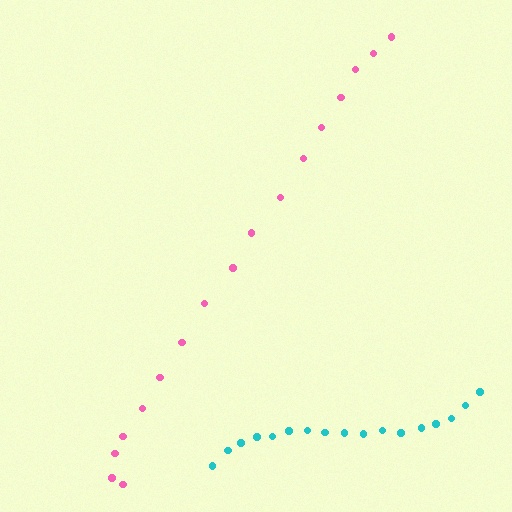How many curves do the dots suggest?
There are 2 distinct paths.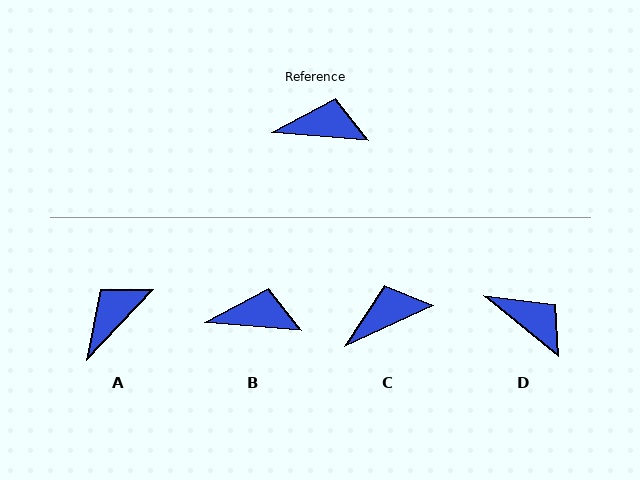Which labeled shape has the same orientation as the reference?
B.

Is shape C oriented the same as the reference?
No, it is off by about 29 degrees.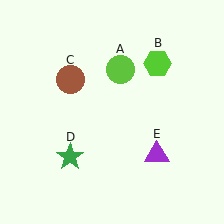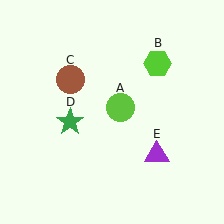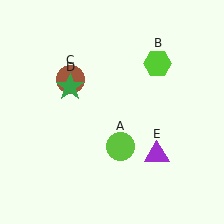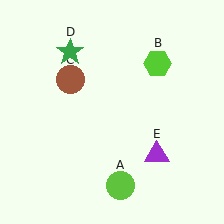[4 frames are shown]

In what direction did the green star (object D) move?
The green star (object D) moved up.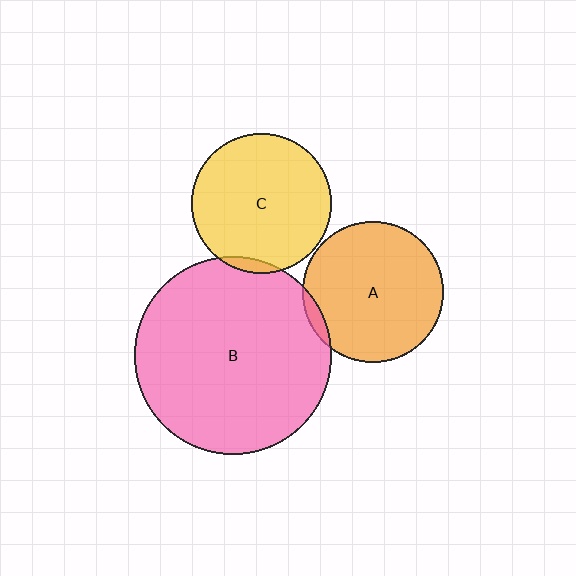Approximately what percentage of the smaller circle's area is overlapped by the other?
Approximately 5%.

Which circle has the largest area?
Circle B (pink).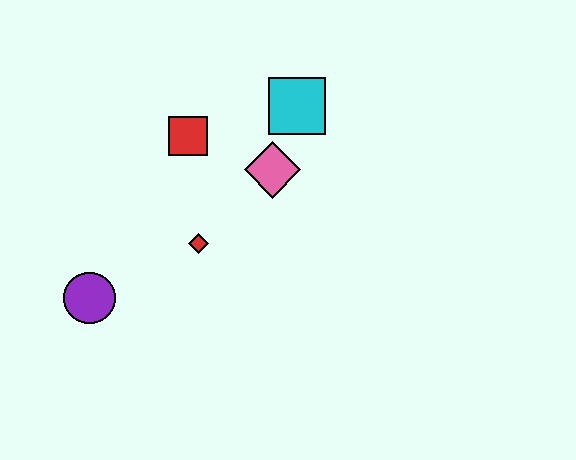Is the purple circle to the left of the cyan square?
Yes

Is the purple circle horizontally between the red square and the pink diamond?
No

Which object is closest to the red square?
The pink diamond is closest to the red square.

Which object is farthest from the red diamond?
The cyan square is farthest from the red diamond.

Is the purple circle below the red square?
Yes